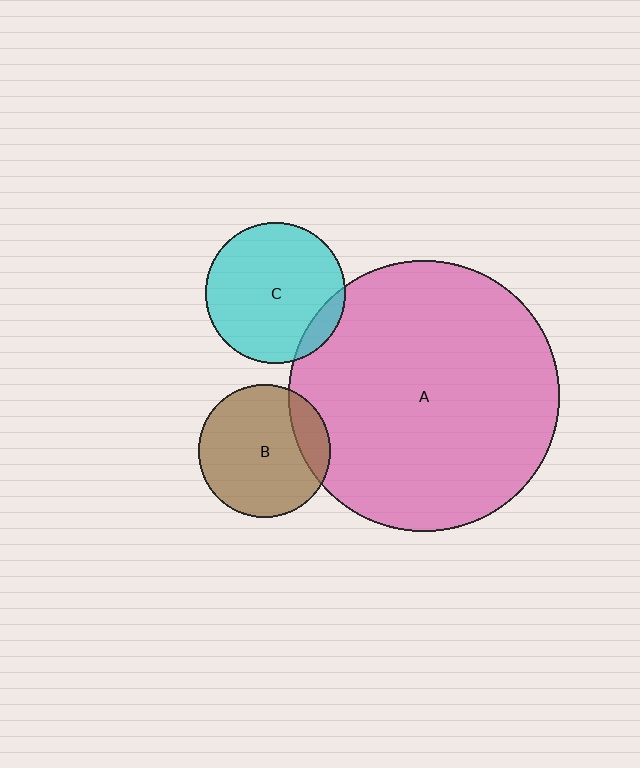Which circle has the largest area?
Circle A (pink).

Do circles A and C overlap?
Yes.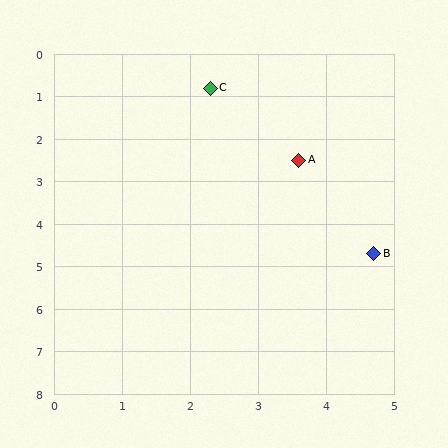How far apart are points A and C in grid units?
Points A and C are about 2.1 grid units apart.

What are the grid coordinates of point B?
Point B is at approximately (4.7, 4.7).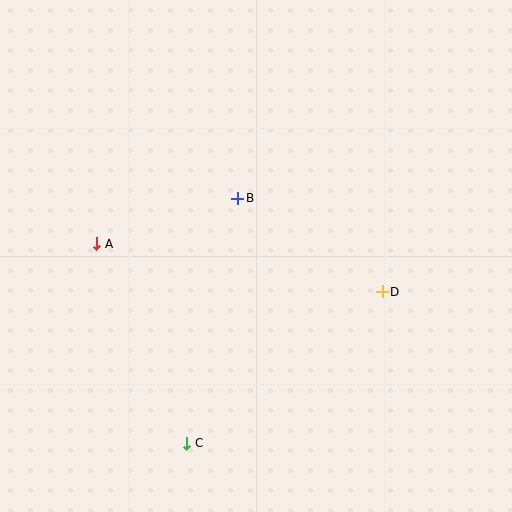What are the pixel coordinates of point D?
Point D is at (382, 292).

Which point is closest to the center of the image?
Point B at (238, 198) is closest to the center.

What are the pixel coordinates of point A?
Point A is at (97, 244).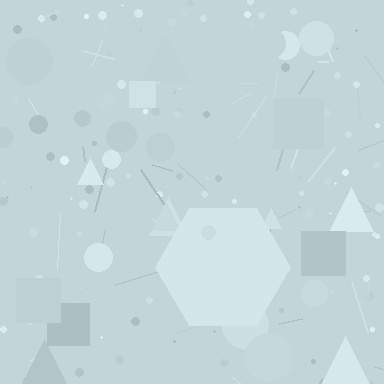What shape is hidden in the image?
A hexagon is hidden in the image.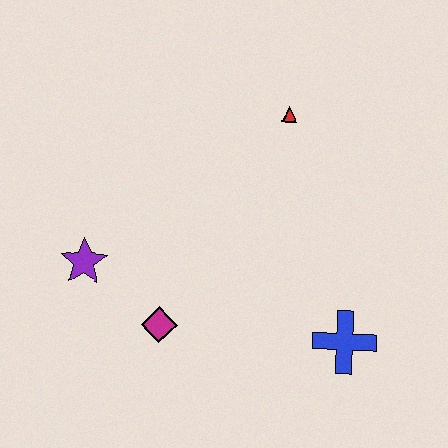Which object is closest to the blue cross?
The magenta diamond is closest to the blue cross.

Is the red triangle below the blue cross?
No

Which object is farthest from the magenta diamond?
The red triangle is farthest from the magenta diamond.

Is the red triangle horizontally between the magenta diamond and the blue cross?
Yes